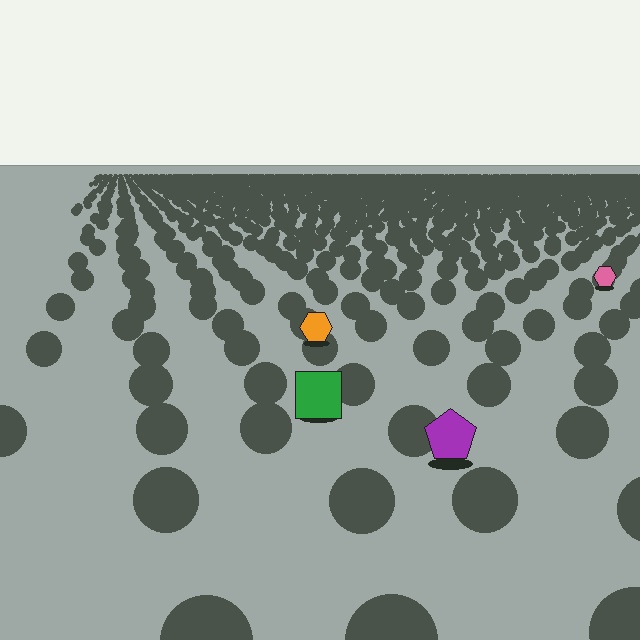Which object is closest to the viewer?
The purple pentagon is closest. The texture marks near it are larger and more spread out.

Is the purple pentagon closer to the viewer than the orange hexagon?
Yes. The purple pentagon is closer — you can tell from the texture gradient: the ground texture is coarser near it.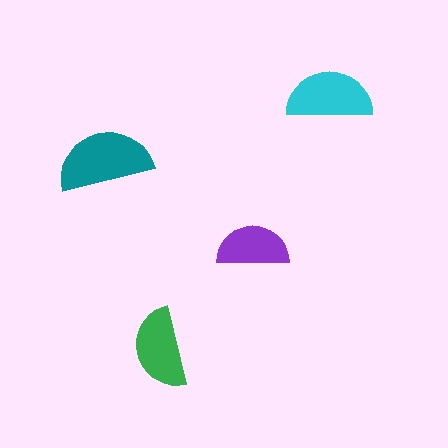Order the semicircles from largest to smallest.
the teal one, the cyan one, the green one, the purple one.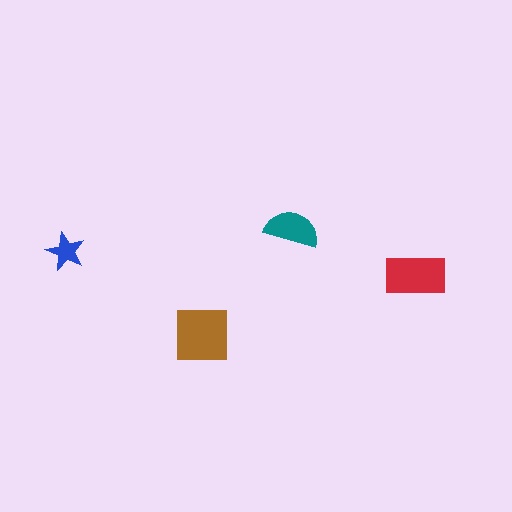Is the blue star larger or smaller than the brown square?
Smaller.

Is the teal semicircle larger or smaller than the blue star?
Larger.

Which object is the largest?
The brown square.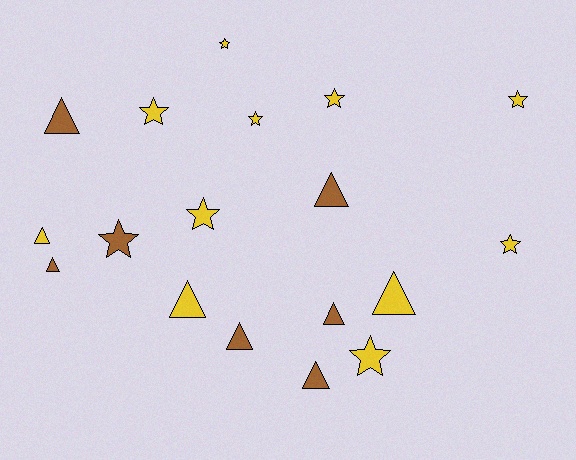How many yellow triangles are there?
There are 3 yellow triangles.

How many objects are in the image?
There are 18 objects.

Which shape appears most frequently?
Star, with 9 objects.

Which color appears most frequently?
Yellow, with 11 objects.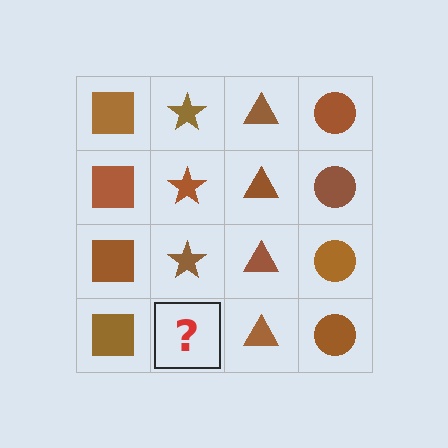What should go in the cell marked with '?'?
The missing cell should contain a brown star.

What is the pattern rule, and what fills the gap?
The rule is that each column has a consistent shape. The gap should be filled with a brown star.